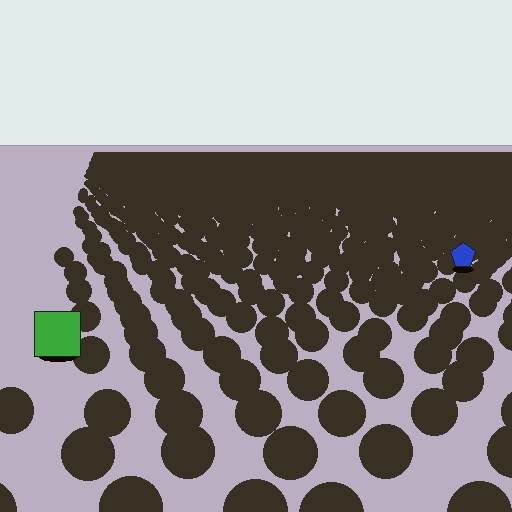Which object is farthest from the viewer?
The blue pentagon is farthest from the viewer. It appears smaller and the ground texture around it is denser.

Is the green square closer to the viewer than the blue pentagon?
Yes. The green square is closer — you can tell from the texture gradient: the ground texture is coarser near it.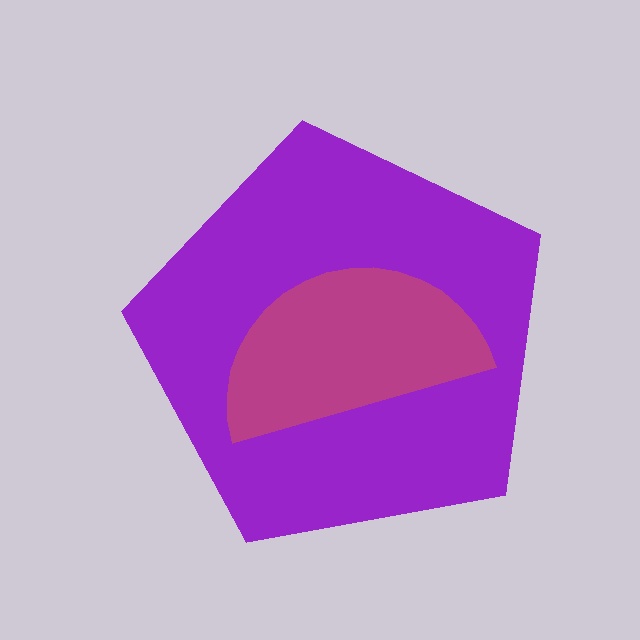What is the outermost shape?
The purple pentagon.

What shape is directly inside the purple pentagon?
The magenta semicircle.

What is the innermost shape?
The magenta semicircle.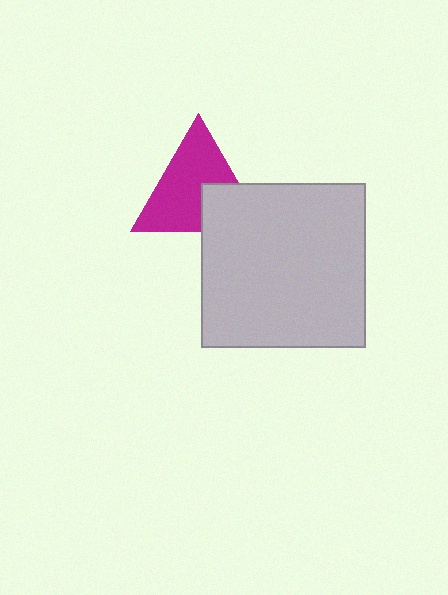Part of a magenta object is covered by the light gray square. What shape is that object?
It is a triangle.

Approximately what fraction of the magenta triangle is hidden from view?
Roughly 30% of the magenta triangle is hidden behind the light gray square.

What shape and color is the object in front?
The object in front is a light gray square.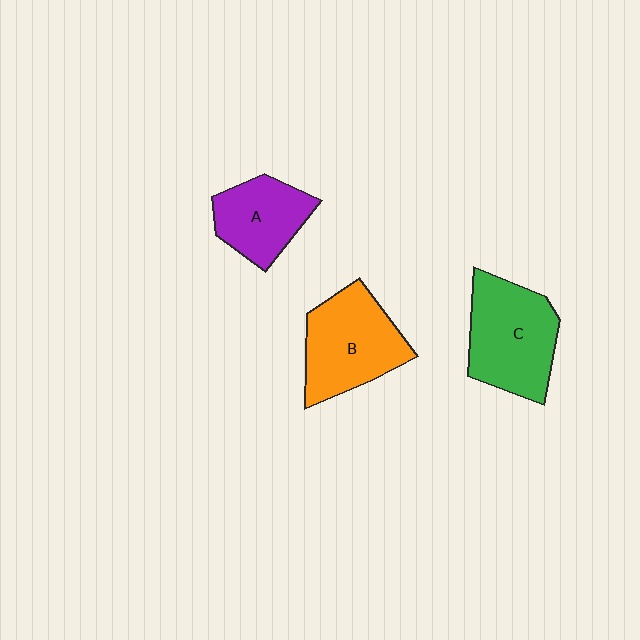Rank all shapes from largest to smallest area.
From largest to smallest: C (green), B (orange), A (purple).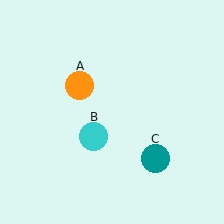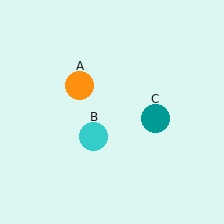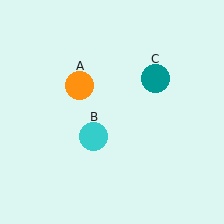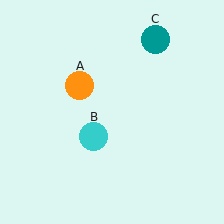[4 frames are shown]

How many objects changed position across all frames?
1 object changed position: teal circle (object C).